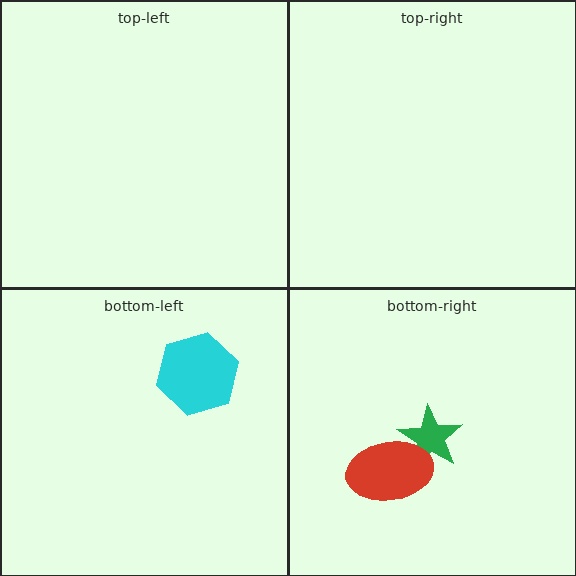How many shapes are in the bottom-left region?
1.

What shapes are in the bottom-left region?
The cyan hexagon.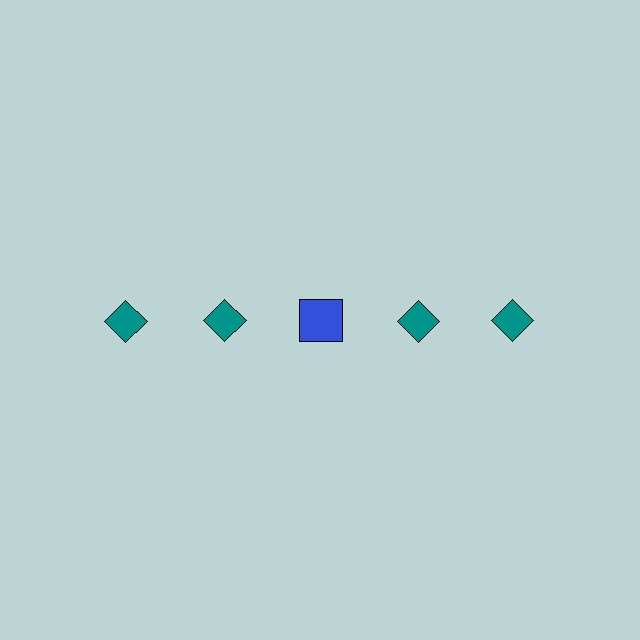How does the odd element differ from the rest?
It differs in both color (blue instead of teal) and shape (square instead of diamond).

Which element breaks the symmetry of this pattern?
The blue square in the top row, center column breaks the symmetry. All other shapes are teal diamonds.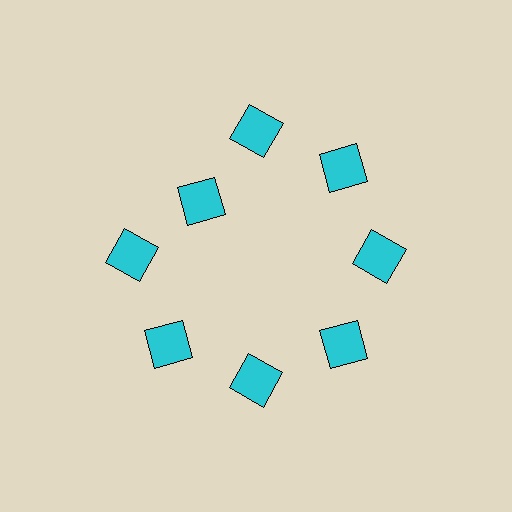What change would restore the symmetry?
The symmetry would be restored by moving it outward, back onto the ring so that all 8 squares sit at equal angles and equal distance from the center.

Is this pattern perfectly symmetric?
No. The 8 cyan squares are arranged in a ring, but one element near the 10 o'clock position is pulled inward toward the center, breaking the 8-fold rotational symmetry.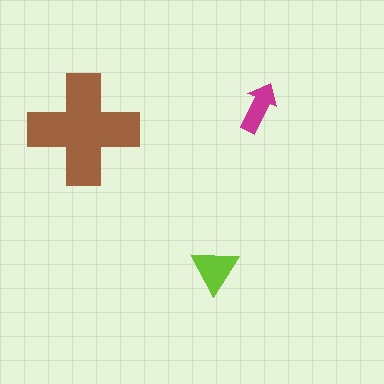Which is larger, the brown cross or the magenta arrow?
The brown cross.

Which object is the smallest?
The magenta arrow.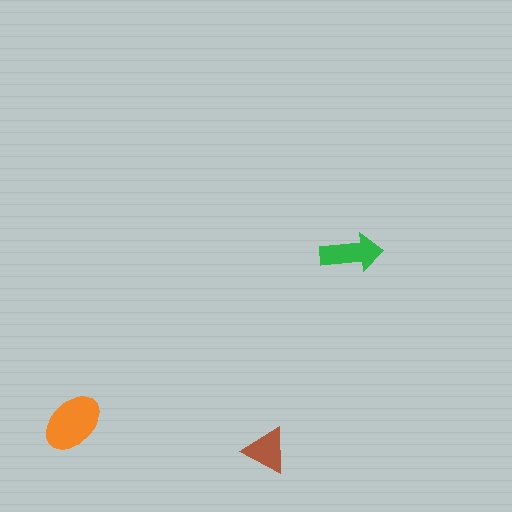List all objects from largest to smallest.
The orange ellipse, the green arrow, the brown triangle.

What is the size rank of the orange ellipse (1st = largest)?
1st.